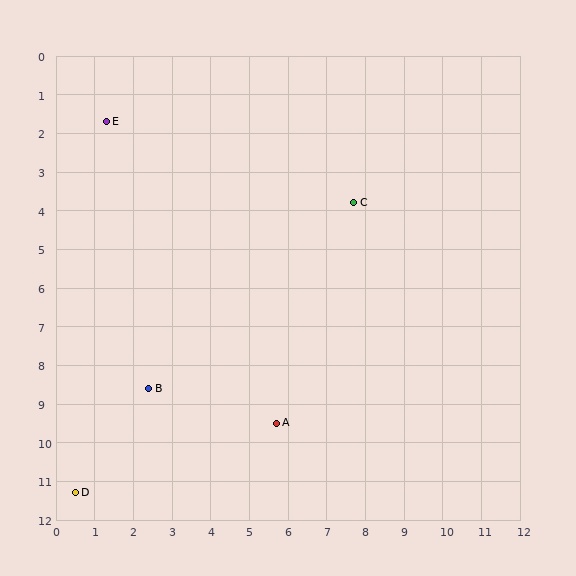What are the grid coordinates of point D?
Point D is at approximately (0.5, 11.3).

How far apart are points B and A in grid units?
Points B and A are about 3.4 grid units apart.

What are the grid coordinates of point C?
Point C is at approximately (7.7, 3.8).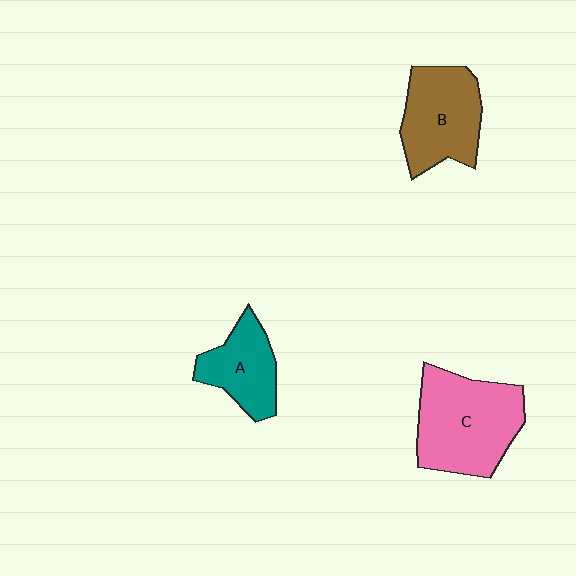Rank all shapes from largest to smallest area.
From largest to smallest: C (pink), B (brown), A (teal).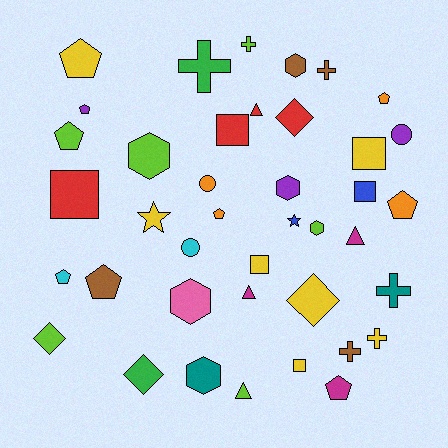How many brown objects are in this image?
There are 4 brown objects.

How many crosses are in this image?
There are 6 crosses.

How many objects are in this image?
There are 40 objects.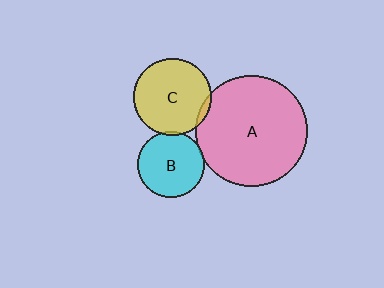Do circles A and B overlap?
Yes.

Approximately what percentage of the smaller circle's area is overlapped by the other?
Approximately 5%.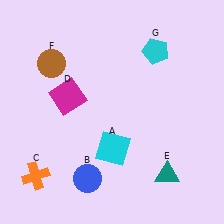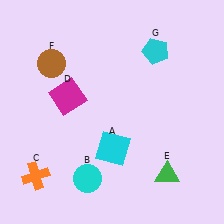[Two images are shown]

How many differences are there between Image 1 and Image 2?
There are 2 differences between the two images.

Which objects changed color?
B changed from blue to cyan. E changed from teal to green.